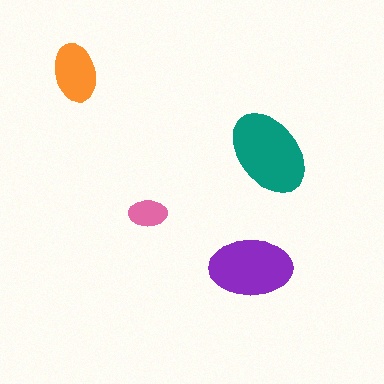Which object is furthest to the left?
The orange ellipse is leftmost.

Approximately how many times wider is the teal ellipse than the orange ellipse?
About 1.5 times wider.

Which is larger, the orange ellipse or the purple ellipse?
The purple one.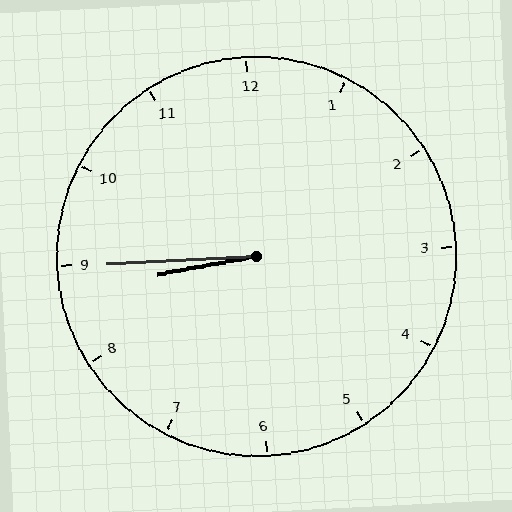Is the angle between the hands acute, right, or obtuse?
It is acute.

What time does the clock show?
8:45.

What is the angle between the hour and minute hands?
Approximately 8 degrees.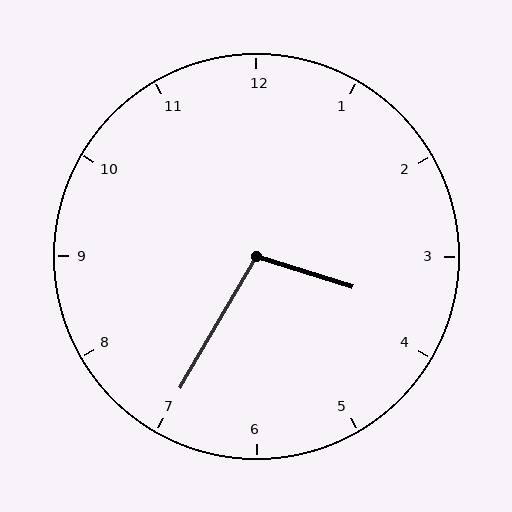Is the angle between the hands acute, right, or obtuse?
It is obtuse.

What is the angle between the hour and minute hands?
Approximately 102 degrees.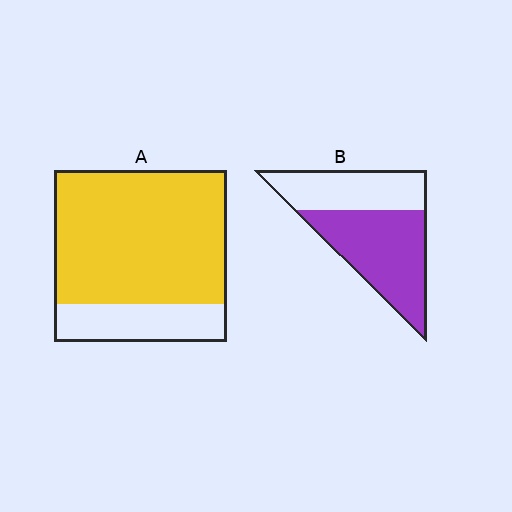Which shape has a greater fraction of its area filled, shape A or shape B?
Shape A.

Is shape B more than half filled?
Yes.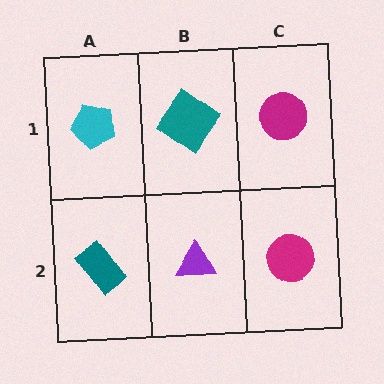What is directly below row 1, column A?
A teal rectangle.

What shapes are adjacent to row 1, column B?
A purple triangle (row 2, column B), a cyan pentagon (row 1, column A), a magenta circle (row 1, column C).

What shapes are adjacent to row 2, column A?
A cyan pentagon (row 1, column A), a purple triangle (row 2, column B).